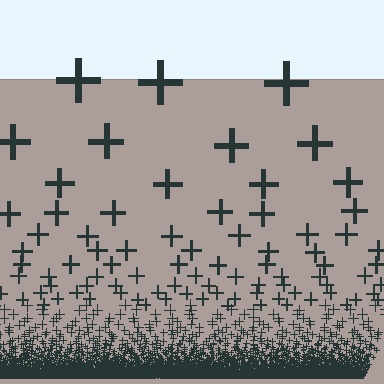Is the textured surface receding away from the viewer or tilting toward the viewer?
The surface appears to tilt toward the viewer. Texture elements get larger and sparser toward the top.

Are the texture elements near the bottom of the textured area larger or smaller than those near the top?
Smaller. The gradient is inverted — elements near the bottom are smaller and denser.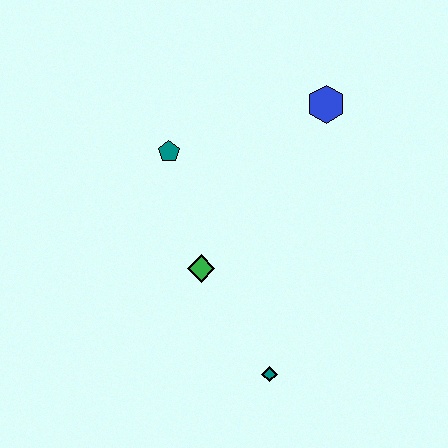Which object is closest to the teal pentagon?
The green diamond is closest to the teal pentagon.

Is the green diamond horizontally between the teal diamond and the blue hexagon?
No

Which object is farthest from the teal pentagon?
The teal diamond is farthest from the teal pentagon.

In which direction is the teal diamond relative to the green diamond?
The teal diamond is below the green diamond.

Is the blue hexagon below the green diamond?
No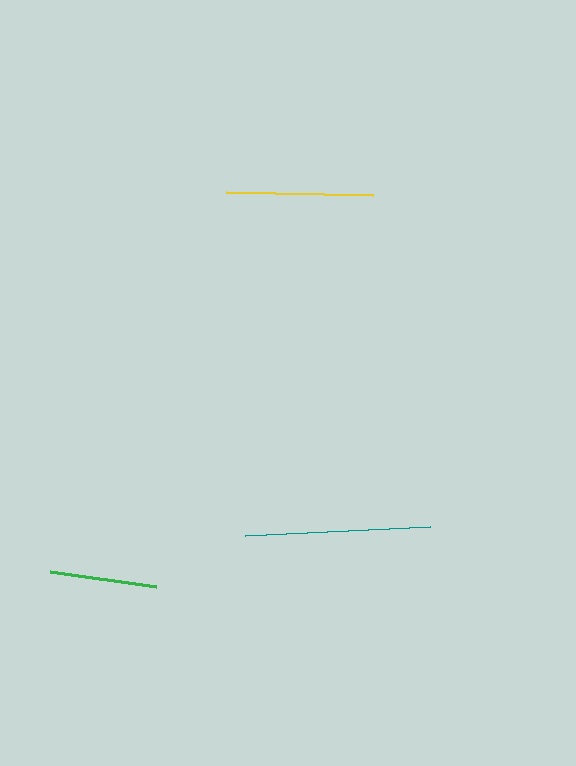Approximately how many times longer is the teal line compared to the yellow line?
The teal line is approximately 1.3 times the length of the yellow line.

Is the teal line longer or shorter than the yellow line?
The teal line is longer than the yellow line.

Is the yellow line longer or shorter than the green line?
The yellow line is longer than the green line.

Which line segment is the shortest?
The green line is the shortest at approximately 106 pixels.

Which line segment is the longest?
The teal line is the longest at approximately 186 pixels.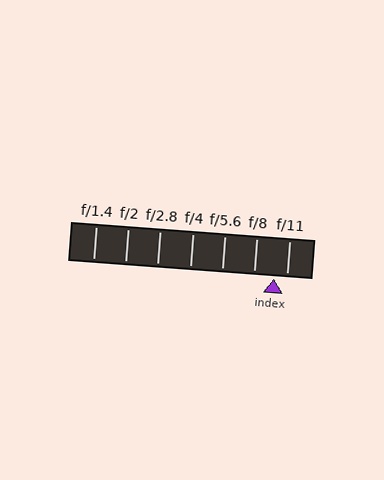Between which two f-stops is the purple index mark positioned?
The index mark is between f/8 and f/11.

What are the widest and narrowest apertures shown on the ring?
The widest aperture shown is f/1.4 and the narrowest is f/11.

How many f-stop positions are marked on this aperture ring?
There are 7 f-stop positions marked.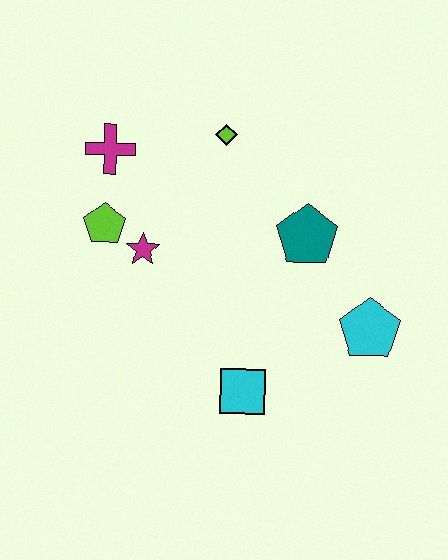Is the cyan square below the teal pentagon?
Yes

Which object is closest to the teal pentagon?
The cyan pentagon is closest to the teal pentagon.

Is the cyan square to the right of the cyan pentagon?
No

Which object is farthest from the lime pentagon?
The cyan pentagon is farthest from the lime pentagon.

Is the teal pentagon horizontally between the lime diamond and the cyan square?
No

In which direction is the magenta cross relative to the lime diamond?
The magenta cross is to the left of the lime diamond.